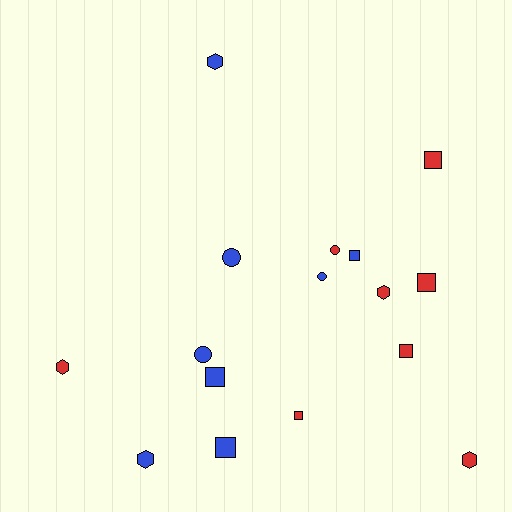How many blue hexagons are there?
There are 2 blue hexagons.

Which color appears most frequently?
Blue, with 8 objects.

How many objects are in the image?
There are 16 objects.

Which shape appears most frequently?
Square, with 7 objects.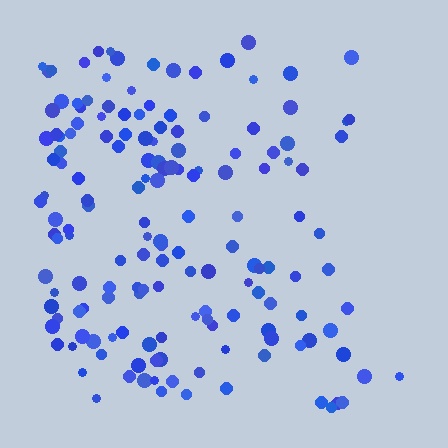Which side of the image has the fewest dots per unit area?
The right.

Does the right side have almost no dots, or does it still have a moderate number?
Still a moderate number, just noticeably fewer than the left.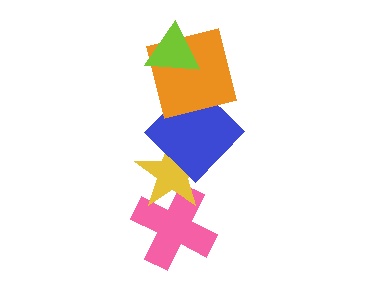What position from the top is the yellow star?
The yellow star is 4th from the top.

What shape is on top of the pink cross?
The yellow star is on top of the pink cross.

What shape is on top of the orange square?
The lime triangle is on top of the orange square.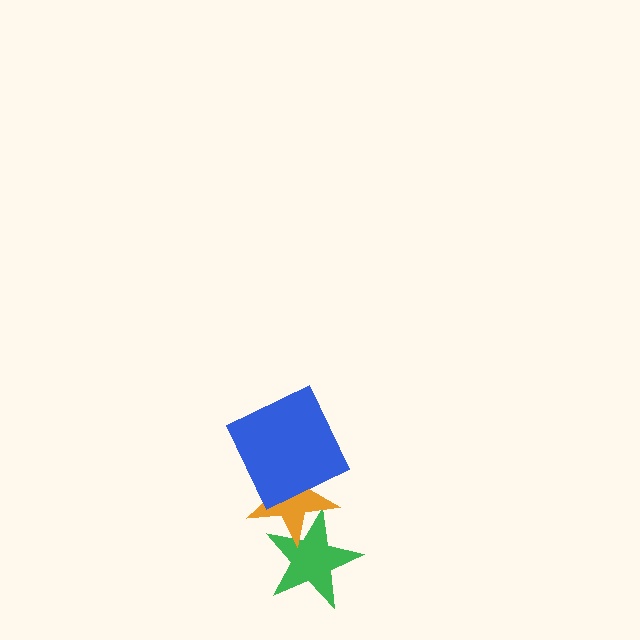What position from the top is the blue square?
The blue square is 1st from the top.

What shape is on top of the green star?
The orange star is on top of the green star.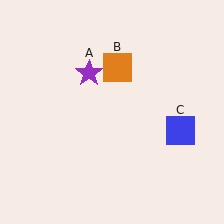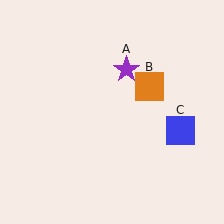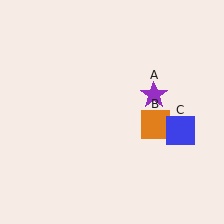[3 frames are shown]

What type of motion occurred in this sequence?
The purple star (object A), orange square (object B) rotated clockwise around the center of the scene.